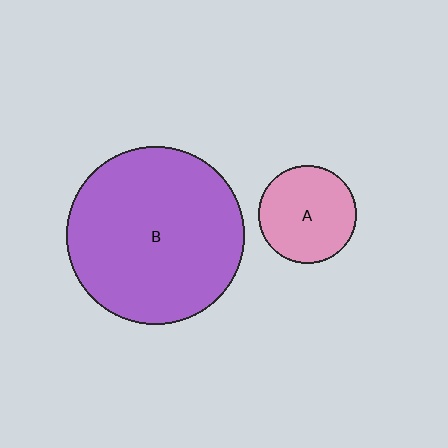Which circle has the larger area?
Circle B (purple).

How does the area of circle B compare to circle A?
Approximately 3.3 times.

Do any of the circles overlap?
No, none of the circles overlap.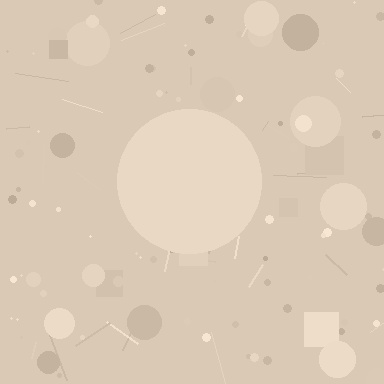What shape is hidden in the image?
A circle is hidden in the image.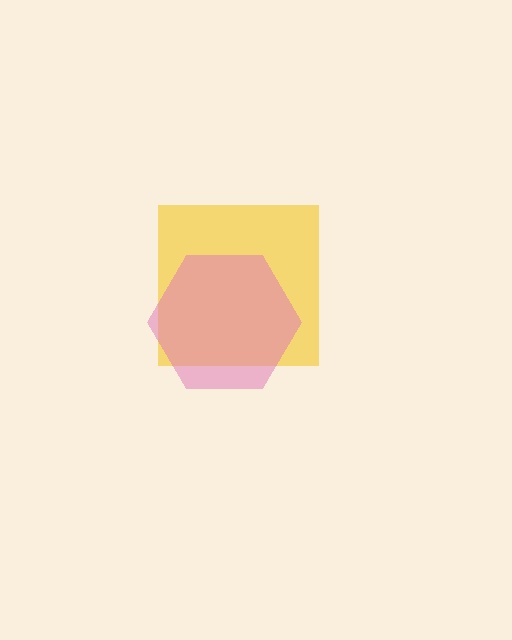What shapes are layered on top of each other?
The layered shapes are: a yellow square, a pink hexagon.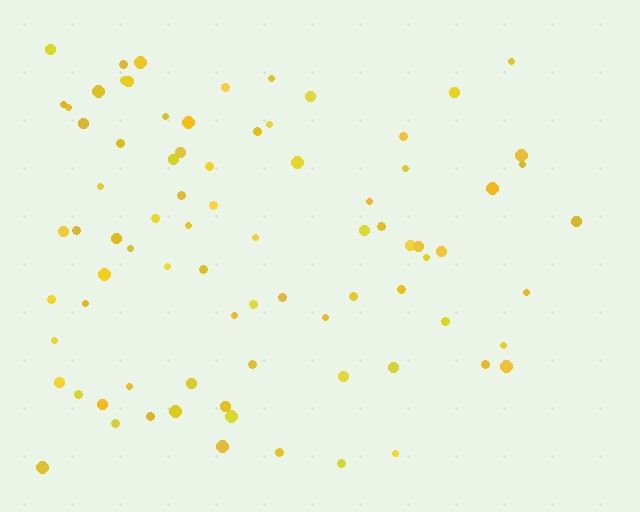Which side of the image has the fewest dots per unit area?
The right.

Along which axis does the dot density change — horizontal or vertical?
Horizontal.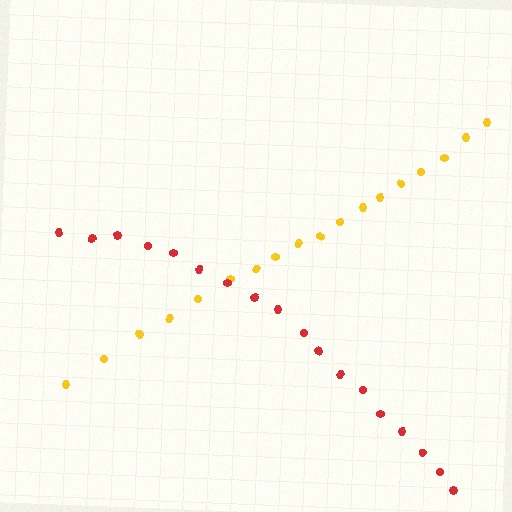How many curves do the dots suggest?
There are 2 distinct paths.